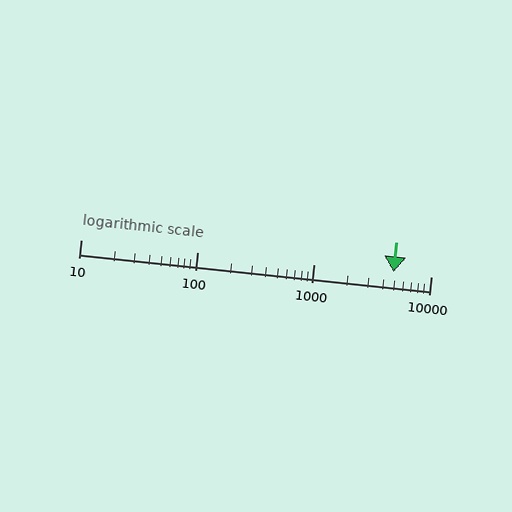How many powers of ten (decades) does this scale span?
The scale spans 3 decades, from 10 to 10000.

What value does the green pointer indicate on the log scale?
The pointer indicates approximately 4800.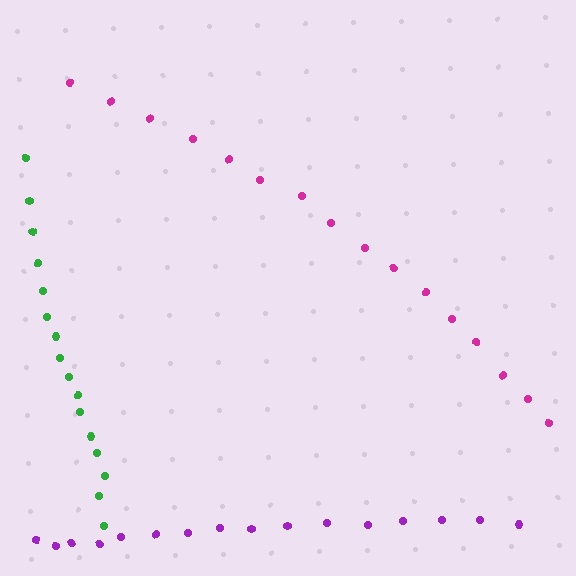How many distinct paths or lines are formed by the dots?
There are 3 distinct paths.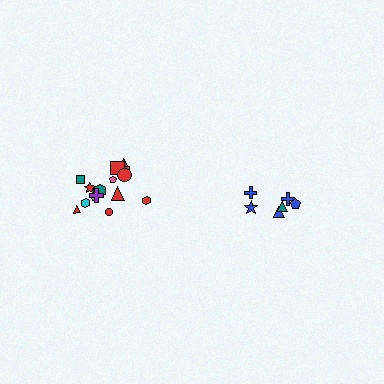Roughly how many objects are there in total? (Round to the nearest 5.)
Roughly 20 objects in total.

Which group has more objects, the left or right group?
The left group.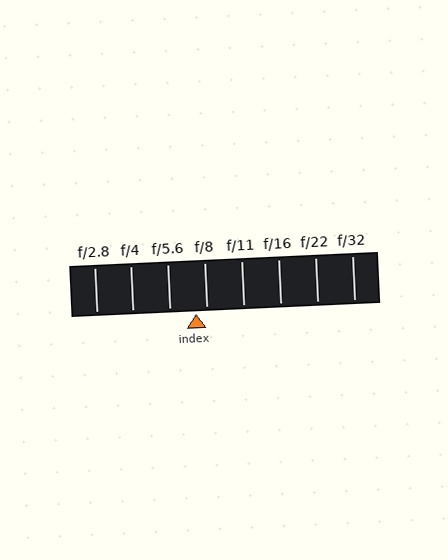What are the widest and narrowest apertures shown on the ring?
The widest aperture shown is f/2.8 and the narrowest is f/32.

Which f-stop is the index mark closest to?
The index mark is closest to f/8.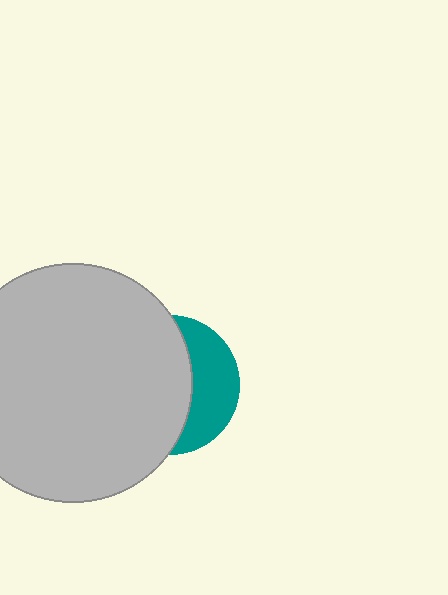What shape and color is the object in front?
The object in front is a light gray circle.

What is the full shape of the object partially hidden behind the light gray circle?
The partially hidden object is a teal circle.